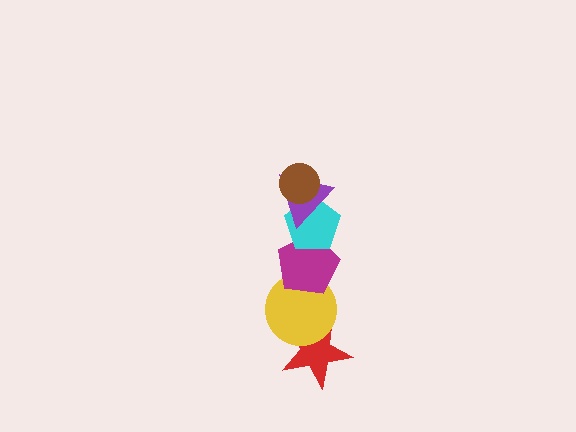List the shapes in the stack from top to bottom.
From top to bottom: the brown circle, the purple triangle, the cyan pentagon, the magenta pentagon, the yellow circle, the red star.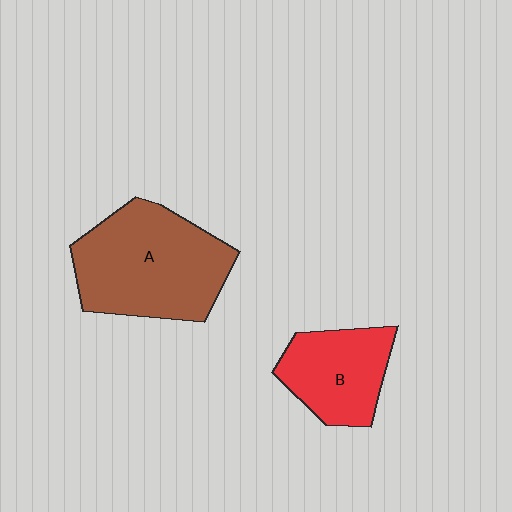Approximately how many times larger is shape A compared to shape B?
Approximately 1.7 times.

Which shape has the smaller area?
Shape B (red).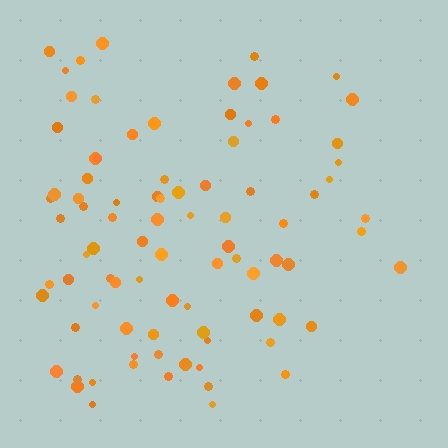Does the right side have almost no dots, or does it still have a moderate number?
Still a moderate number, just noticeably fewer than the left.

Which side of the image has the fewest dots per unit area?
The right.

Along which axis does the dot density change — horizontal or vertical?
Horizontal.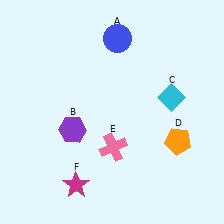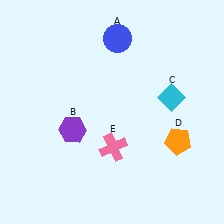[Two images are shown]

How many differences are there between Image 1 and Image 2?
There is 1 difference between the two images.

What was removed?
The magenta star (F) was removed in Image 2.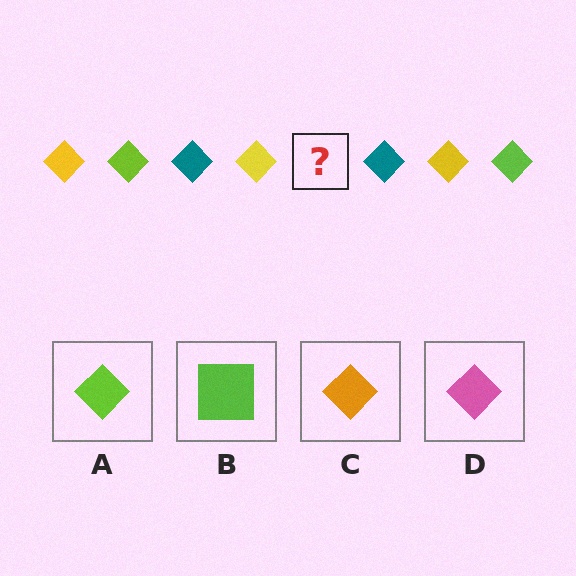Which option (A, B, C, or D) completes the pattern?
A.